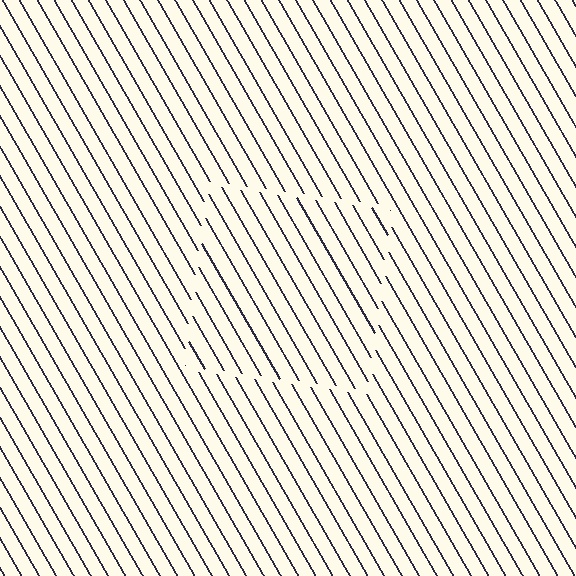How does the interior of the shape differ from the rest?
The interior of the shape contains the same grating, shifted by half a period — the contour is defined by the phase discontinuity where line-ends from the inner and outer gratings abut.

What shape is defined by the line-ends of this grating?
An illusory square. The interior of the shape contains the same grating, shifted by half a period — the contour is defined by the phase discontinuity where line-ends from the inner and outer gratings abut.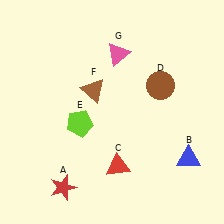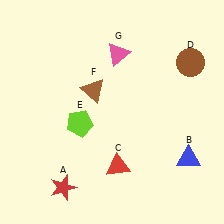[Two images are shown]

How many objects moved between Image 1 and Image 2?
1 object moved between the two images.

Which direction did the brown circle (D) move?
The brown circle (D) moved right.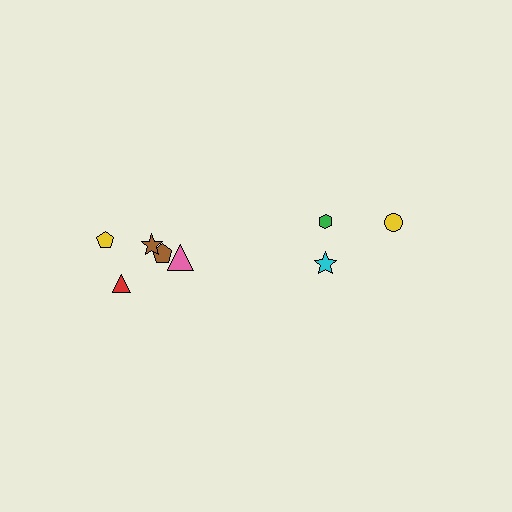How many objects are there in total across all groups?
There are 8 objects.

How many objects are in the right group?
There are 3 objects.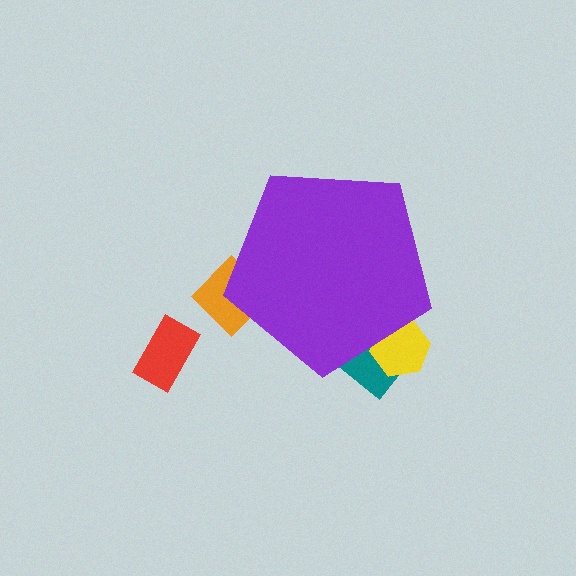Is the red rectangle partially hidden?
No, the red rectangle is fully visible.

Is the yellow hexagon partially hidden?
Yes, the yellow hexagon is partially hidden behind the purple pentagon.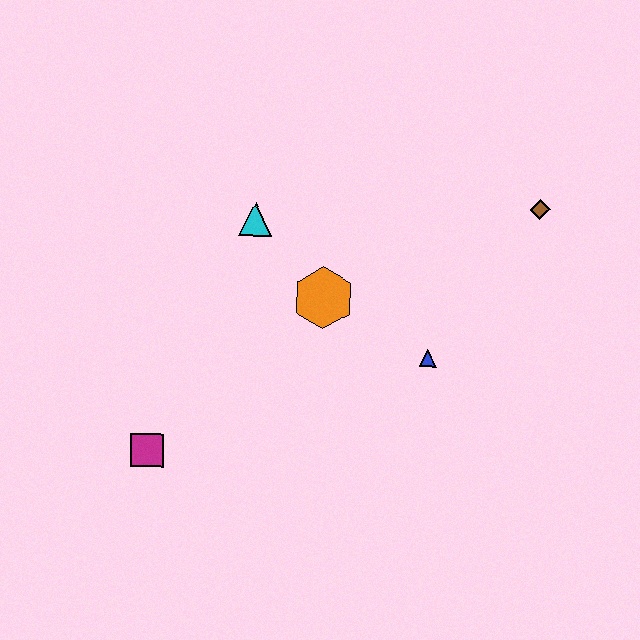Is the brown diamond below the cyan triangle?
No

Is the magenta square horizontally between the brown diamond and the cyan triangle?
No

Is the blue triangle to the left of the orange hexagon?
No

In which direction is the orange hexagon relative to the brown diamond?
The orange hexagon is to the left of the brown diamond.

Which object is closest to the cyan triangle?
The orange hexagon is closest to the cyan triangle.